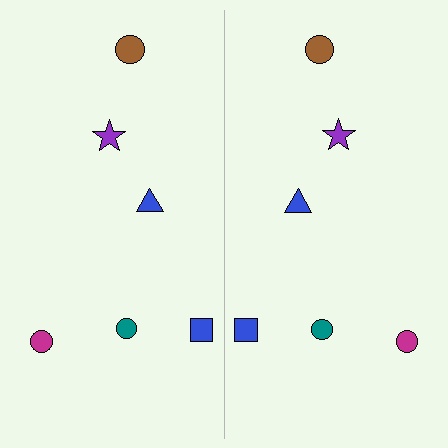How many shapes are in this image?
There are 12 shapes in this image.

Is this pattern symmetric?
Yes, this pattern has bilateral (reflection) symmetry.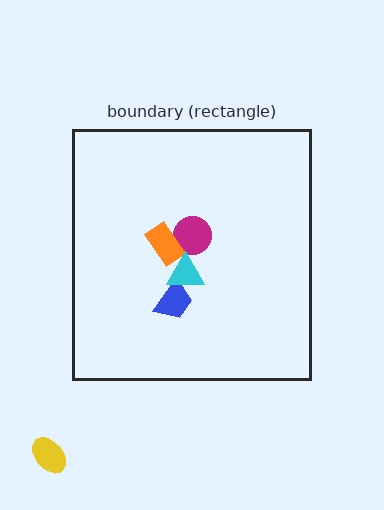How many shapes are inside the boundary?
4 inside, 1 outside.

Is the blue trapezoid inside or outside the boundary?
Inside.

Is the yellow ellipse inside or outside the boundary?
Outside.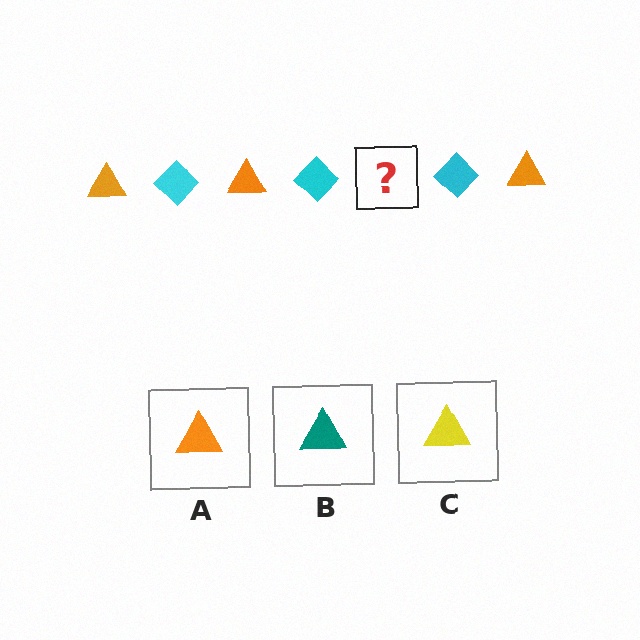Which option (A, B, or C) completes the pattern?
A.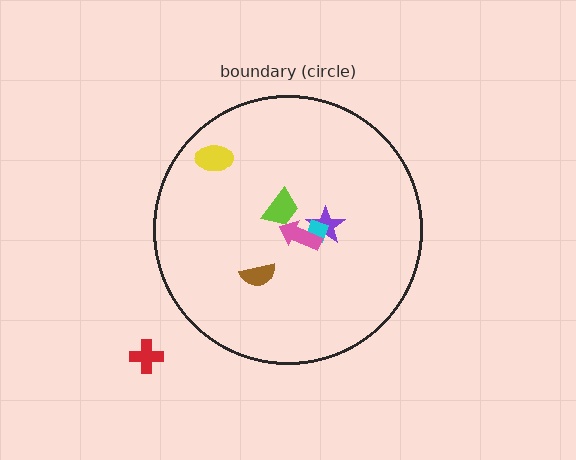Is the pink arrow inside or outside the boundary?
Inside.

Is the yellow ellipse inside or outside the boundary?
Inside.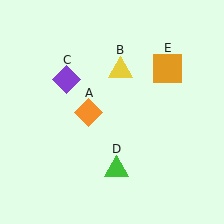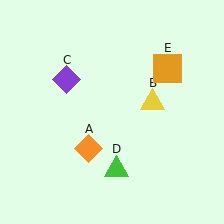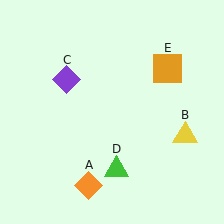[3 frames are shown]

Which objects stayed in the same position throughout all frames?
Purple diamond (object C) and green triangle (object D) and orange square (object E) remained stationary.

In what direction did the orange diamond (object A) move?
The orange diamond (object A) moved down.